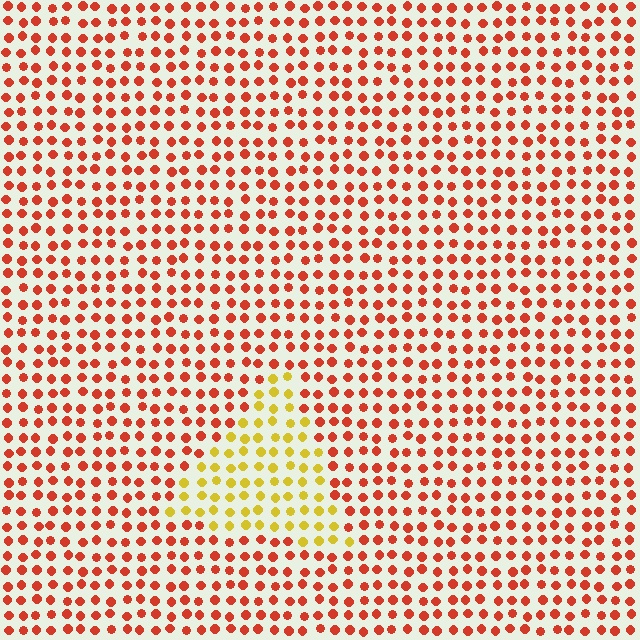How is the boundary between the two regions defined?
The boundary is defined purely by a slight shift in hue (about 48 degrees). Spacing, size, and orientation are identical on both sides.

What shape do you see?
I see a triangle.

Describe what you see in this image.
The image is filled with small red elements in a uniform arrangement. A triangle-shaped region is visible where the elements are tinted to a slightly different hue, forming a subtle color boundary.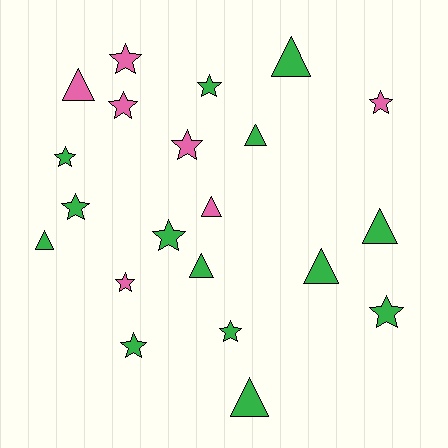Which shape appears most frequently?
Star, with 12 objects.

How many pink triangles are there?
There are 2 pink triangles.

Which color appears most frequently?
Green, with 14 objects.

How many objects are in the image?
There are 21 objects.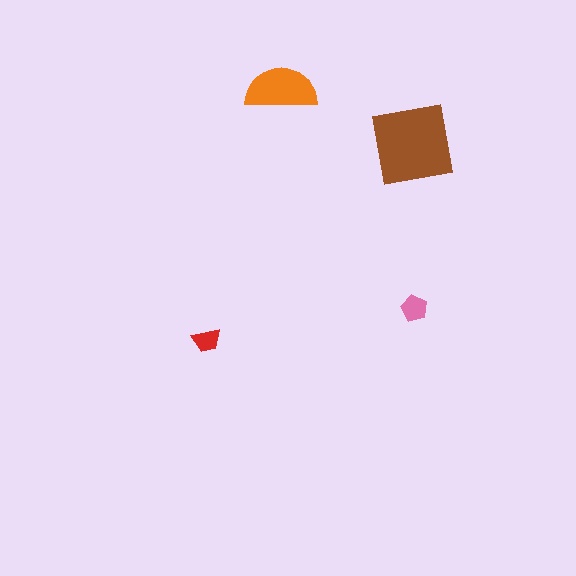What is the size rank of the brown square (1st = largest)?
1st.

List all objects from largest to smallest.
The brown square, the orange semicircle, the pink pentagon, the red trapezoid.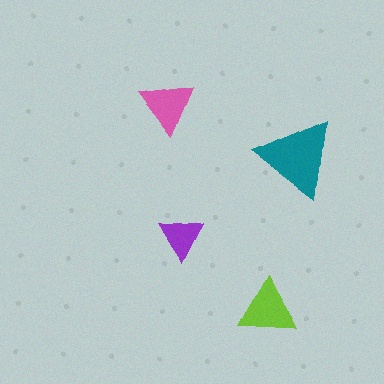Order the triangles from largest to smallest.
the teal one, the lime one, the pink one, the purple one.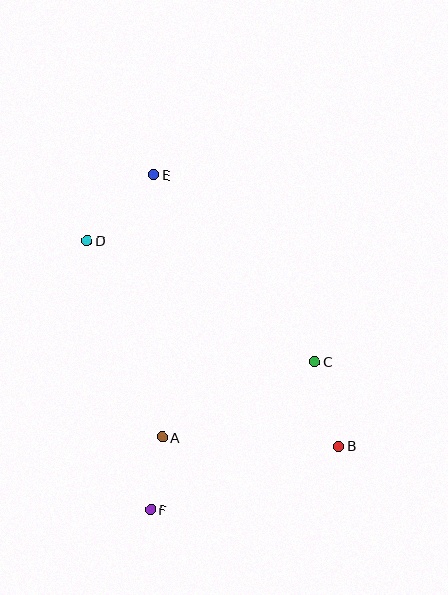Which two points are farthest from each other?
Points E and F are farthest from each other.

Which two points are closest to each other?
Points A and F are closest to each other.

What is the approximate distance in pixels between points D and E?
The distance between D and E is approximately 94 pixels.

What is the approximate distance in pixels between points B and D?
The distance between B and D is approximately 325 pixels.